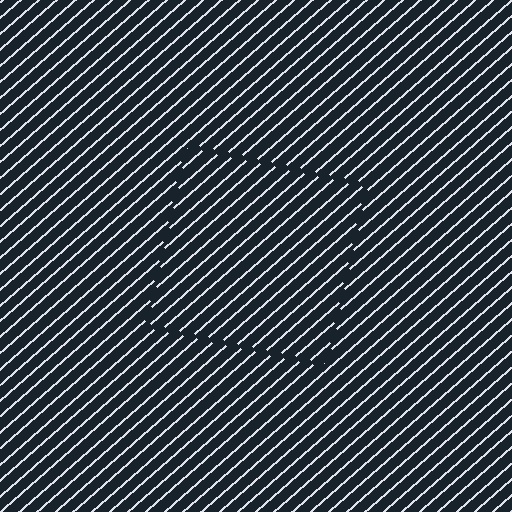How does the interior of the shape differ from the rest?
The interior of the shape contains the same grating, shifted by half a period — the contour is defined by the phase discontinuity where line-ends from the inner and outer gratings abut.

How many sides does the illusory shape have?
4 sides — the line-ends trace a square.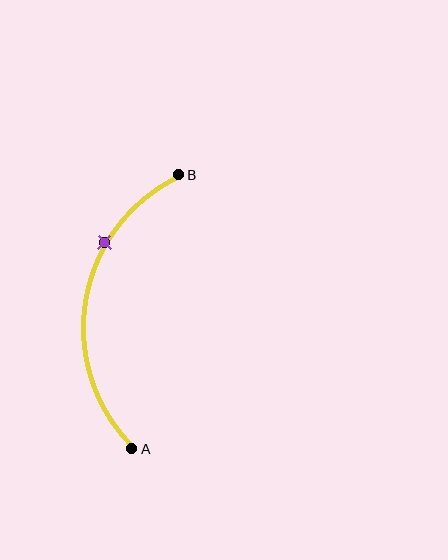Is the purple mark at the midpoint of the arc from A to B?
No. The purple mark lies on the arc but is closer to endpoint B. The arc midpoint would be at the point on the curve equidistant along the arc from both A and B.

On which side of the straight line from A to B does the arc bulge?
The arc bulges to the left of the straight line connecting A and B.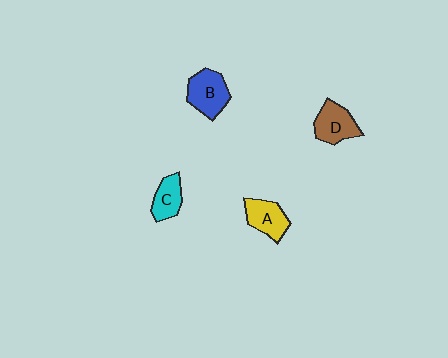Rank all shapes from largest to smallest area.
From largest to smallest: B (blue), D (brown), A (yellow), C (cyan).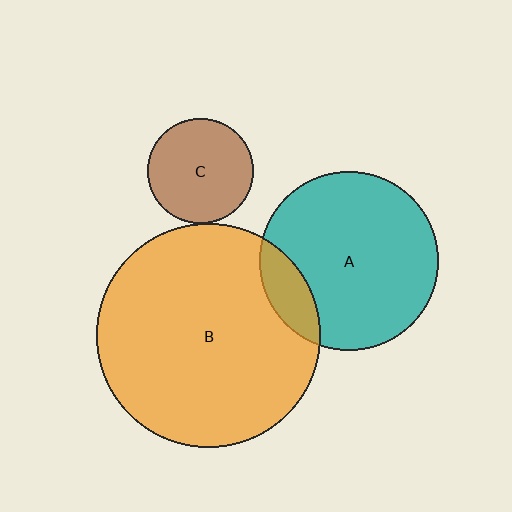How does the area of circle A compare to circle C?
Approximately 2.9 times.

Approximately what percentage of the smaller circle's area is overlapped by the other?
Approximately 5%.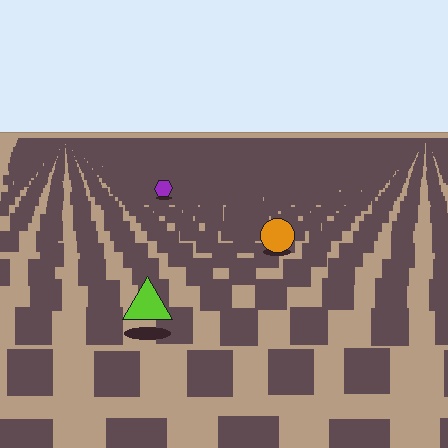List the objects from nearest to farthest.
From nearest to farthest: the lime triangle, the orange circle, the purple hexagon.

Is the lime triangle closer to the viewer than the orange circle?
Yes. The lime triangle is closer — you can tell from the texture gradient: the ground texture is coarser near it.